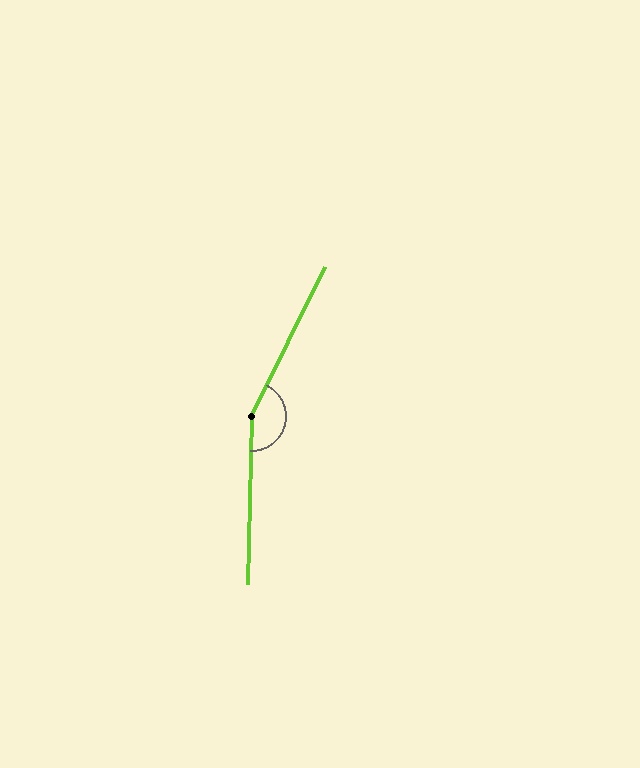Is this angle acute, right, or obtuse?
It is obtuse.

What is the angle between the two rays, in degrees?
Approximately 155 degrees.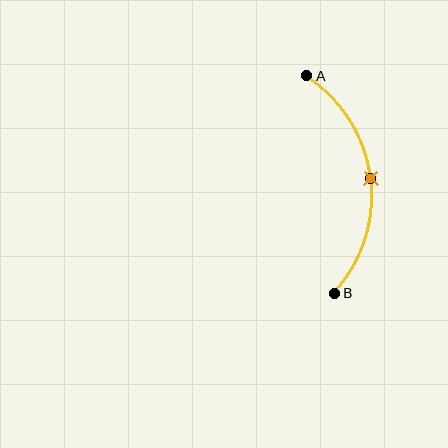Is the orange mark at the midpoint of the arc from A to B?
Yes. The orange mark lies on the arc at equal arc-length from both A and B — it is the arc midpoint.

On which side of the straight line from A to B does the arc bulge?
The arc bulges to the right of the straight line connecting A and B.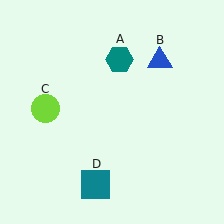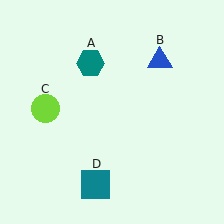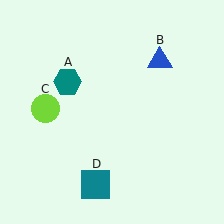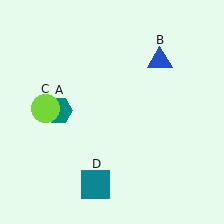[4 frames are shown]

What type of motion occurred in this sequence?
The teal hexagon (object A) rotated counterclockwise around the center of the scene.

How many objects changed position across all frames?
1 object changed position: teal hexagon (object A).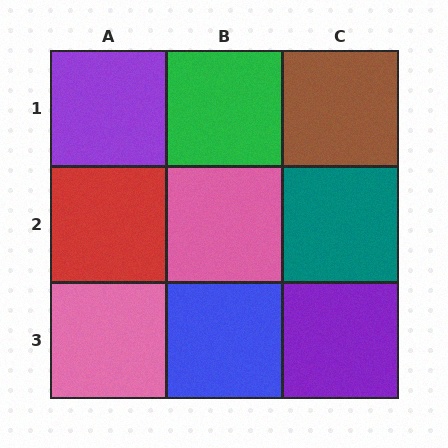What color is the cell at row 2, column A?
Red.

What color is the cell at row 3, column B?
Blue.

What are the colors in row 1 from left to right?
Purple, green, brown.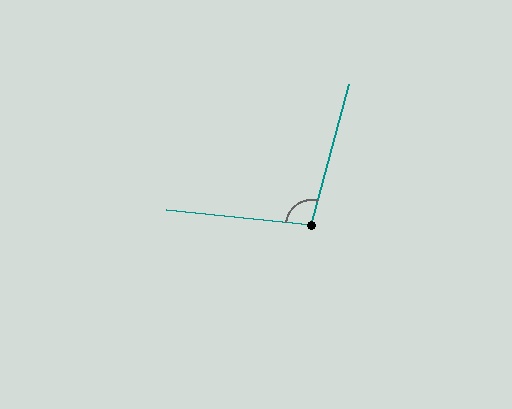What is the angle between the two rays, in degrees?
Approximately 99 degrees.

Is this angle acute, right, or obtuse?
It is obtuse.